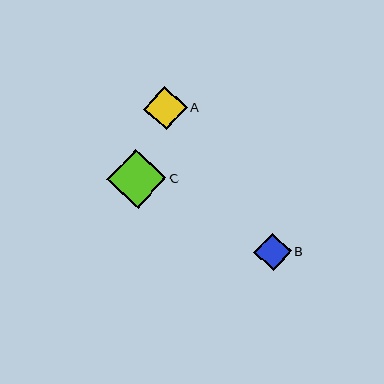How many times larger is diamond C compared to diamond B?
Diamond C is approximately 1.6 times the size of diamond B.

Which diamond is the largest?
Diamond C is the largest with a size of approximately 59 pixels.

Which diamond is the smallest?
Diamond B is the smallest with a size of approximately 37 pixels.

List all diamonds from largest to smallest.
From largest to smallest: C, A, B.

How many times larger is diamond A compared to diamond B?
Diamond A is approximately 1.2 times the size of diamond B.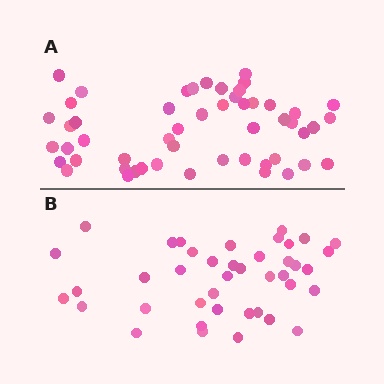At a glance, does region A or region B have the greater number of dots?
Region A (the top region) has more dots.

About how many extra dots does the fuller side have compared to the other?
Region A has roughly 12 or so more dots than region B.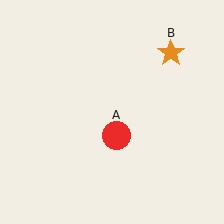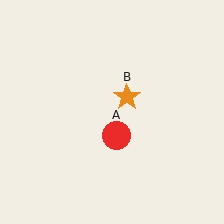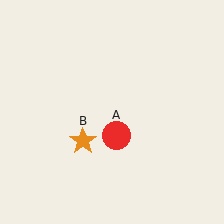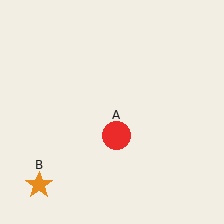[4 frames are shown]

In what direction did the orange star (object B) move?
The orange star (object B) moved down and to the left.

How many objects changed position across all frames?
1 object changed position: orange star (object B).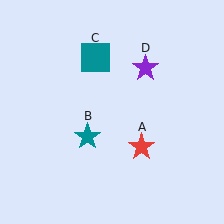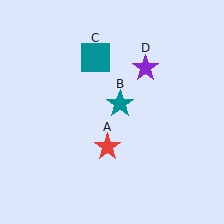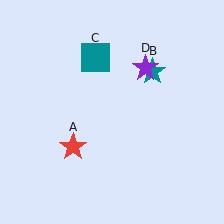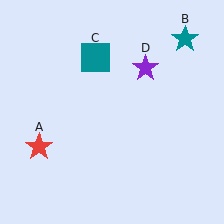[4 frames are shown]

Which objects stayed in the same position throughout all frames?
Teal square (object C) and purple star (object D) remained stationary.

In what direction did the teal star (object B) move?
The teal star (object B) moved up and to the right.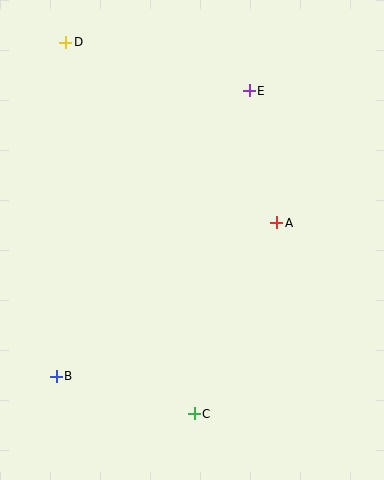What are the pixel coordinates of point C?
Point C is at (194, 414).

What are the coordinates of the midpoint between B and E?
The midpoint between B and E is at (153, 233).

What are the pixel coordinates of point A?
Point A is at (277, 223).